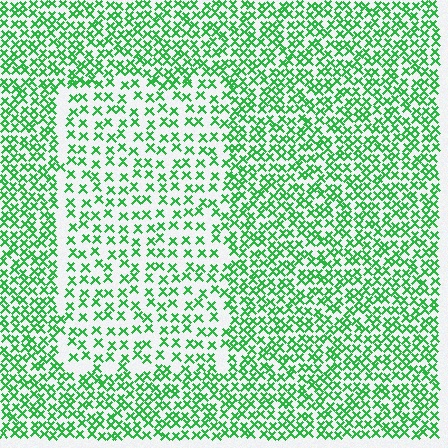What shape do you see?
I see a rectangle.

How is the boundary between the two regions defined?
The boundary is defined by a change in element density (approximately 1.8x ratio). All elements are the same color, size, and shape.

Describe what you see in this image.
The image contains small green elements arranged at two different densities. A rectangle-shaped region is visible where the elements are less densely packed than the surrounding area.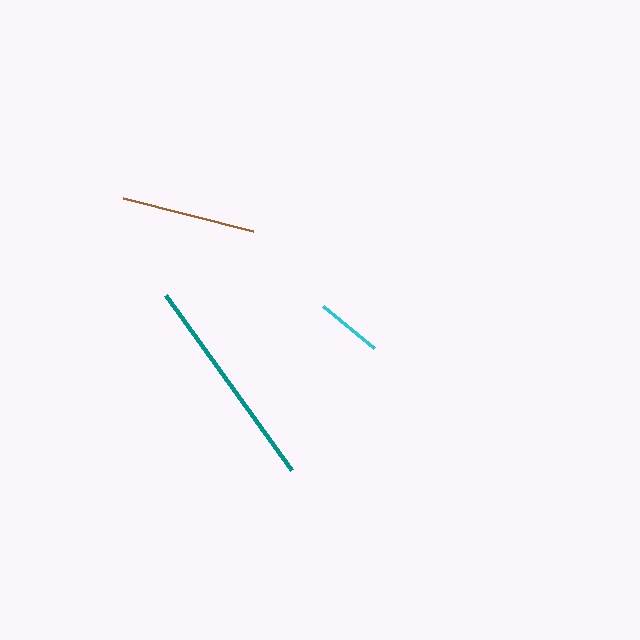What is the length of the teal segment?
The teal segment is approximately 216 pixels long.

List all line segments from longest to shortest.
From longest to shortest: teal, brown, cyan.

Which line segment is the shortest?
The cyan line is the shortest at approximately 66 pixels.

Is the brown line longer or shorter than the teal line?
The teal line is longer than the brown line.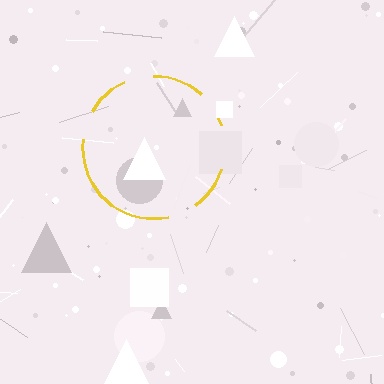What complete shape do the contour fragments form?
The contour fragments form a circle.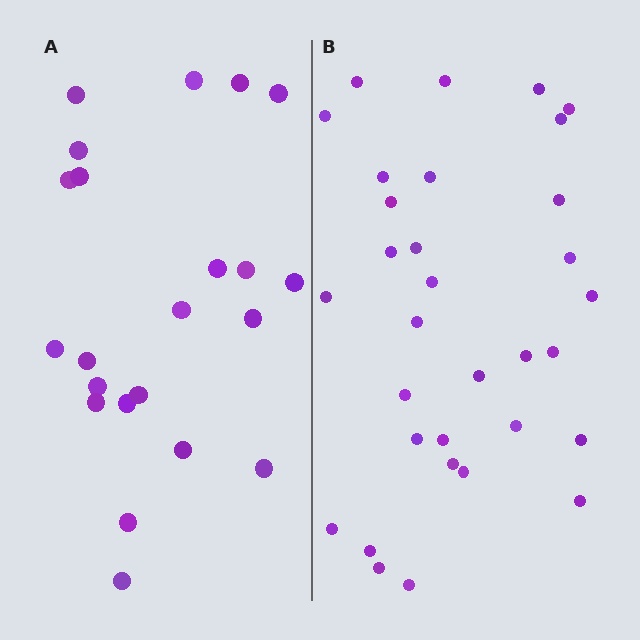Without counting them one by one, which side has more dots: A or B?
Region B (the right region) has more dots.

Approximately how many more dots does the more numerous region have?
Region B has roughly 10 or so more dots than region A.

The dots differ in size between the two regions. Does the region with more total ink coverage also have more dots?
No. Region A has more total ink coverage because its dots are larger, but region B actually contains more individual dots. Total area can be misleading — the number of items is what matters here.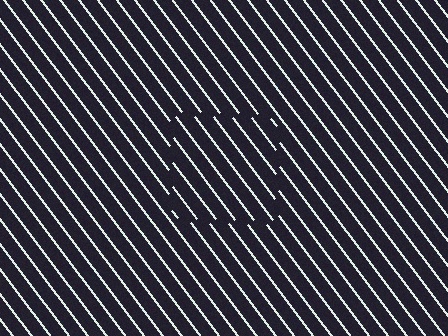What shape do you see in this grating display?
An illusory square. The interior of the shape contains the same grating, shifted by half a period — the contour is defined by the phase discontinuity where line-ends from the inner and outer gratings abut.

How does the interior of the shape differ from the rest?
The interior of the shape contains the same grating, shifted by half a period — the contour is defined by the phase discontinuity where line-ends from the inner and outer gratings abut.